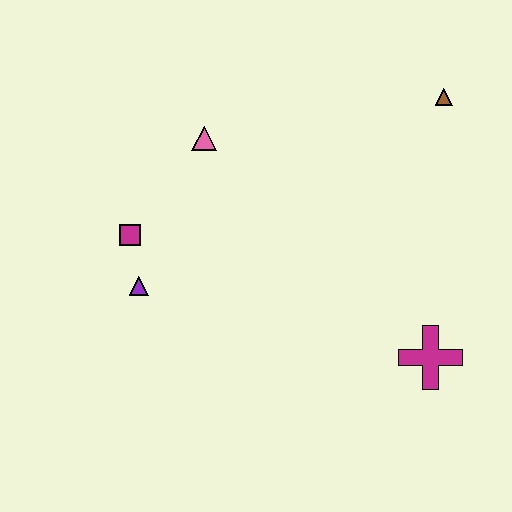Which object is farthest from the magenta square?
The brown triangle is farthest from the magenta square.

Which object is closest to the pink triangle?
The magenta square is closest to the pink triangle.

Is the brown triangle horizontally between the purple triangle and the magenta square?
No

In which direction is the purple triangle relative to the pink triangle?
The purple triangle is below the pink triangle.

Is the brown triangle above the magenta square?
Yes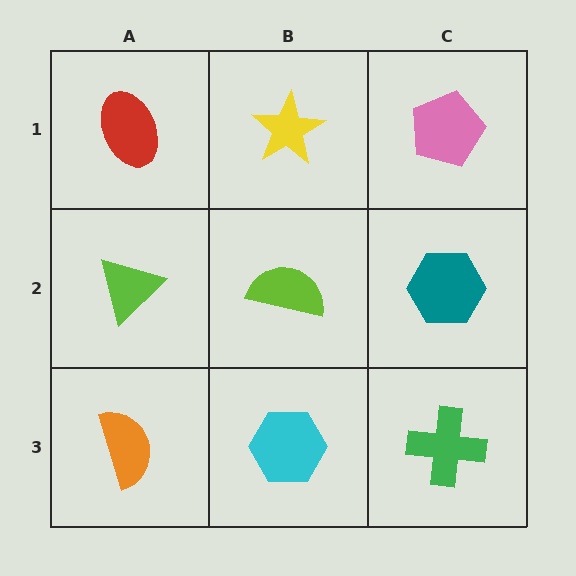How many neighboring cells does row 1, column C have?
2.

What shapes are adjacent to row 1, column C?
A teal hexagon (row 2, column C), a yellow star (row 1, column B).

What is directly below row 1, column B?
A lime semicircle.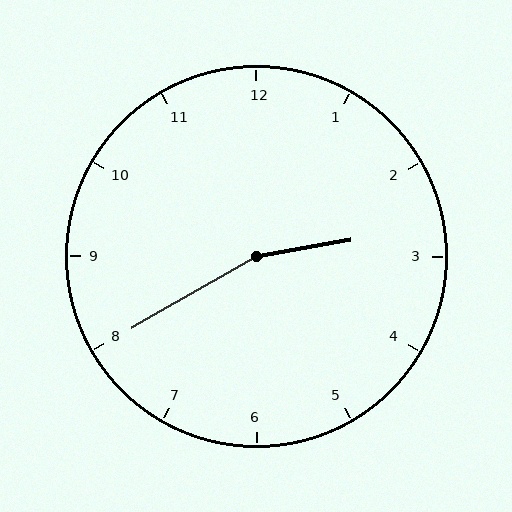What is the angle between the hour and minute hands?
Approximately 160 degrees.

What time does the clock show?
2:40.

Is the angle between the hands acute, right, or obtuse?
It is obtuse.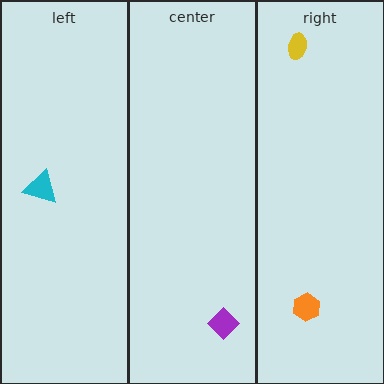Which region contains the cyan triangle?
The left region.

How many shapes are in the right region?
2.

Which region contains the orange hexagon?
The right region.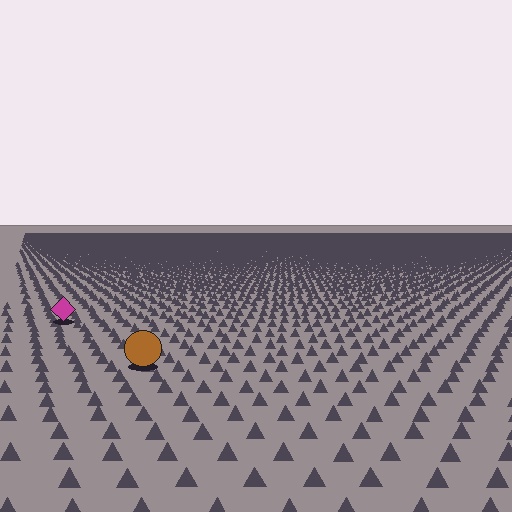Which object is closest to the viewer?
The brown circle is closest. The texture marks near it are larger and more spread out.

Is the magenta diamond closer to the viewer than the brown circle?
No. The brown circle is closer — you can tell from the texture gradient: the ground texture is coarser near it.